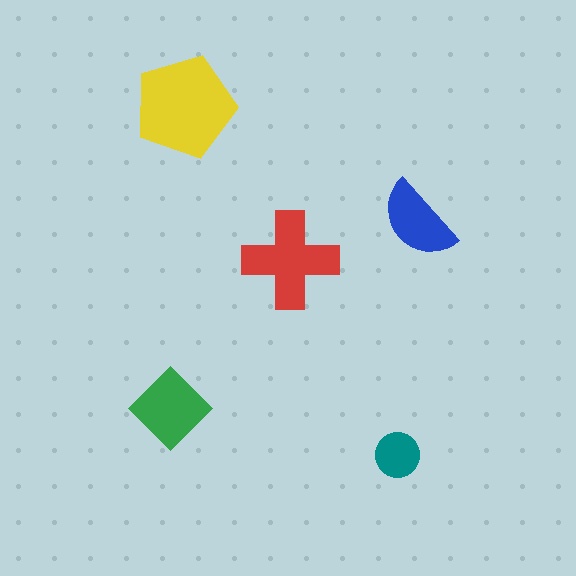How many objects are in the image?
There are 5 objects in the image.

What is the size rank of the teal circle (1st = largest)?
5th.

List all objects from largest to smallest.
The yellow pentagon, the red cross, the green diamond, the blue semicircle, the teal circle.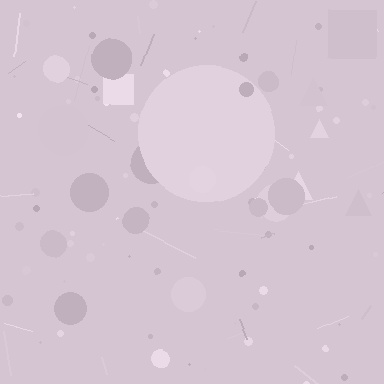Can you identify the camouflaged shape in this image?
The camouflaged shape is a circle.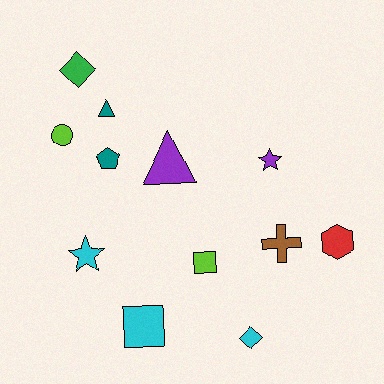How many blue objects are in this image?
There are no blue objects.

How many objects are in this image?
There are 12 objects.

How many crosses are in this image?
There is 1 cross.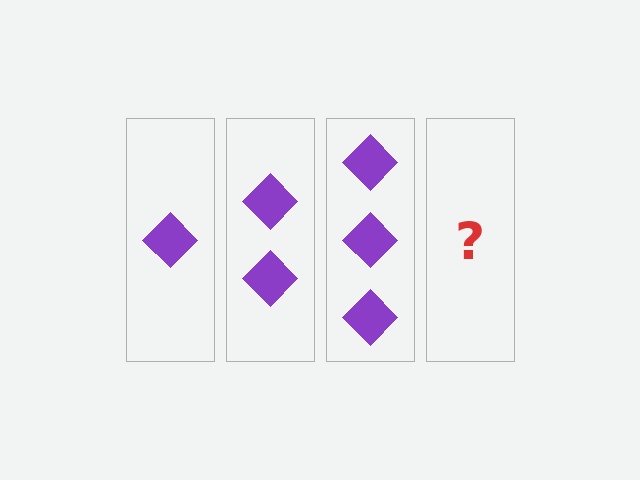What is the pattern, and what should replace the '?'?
The pattern is that each step adds one more diamond. The '?' should be 4 diamonds.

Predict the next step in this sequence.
The next step is 4 diamonds.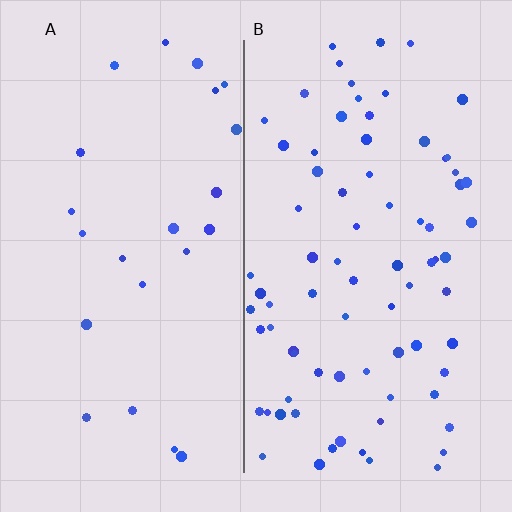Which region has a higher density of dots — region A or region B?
B (the right).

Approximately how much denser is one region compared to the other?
Approximately 3.3× — region B over region A.